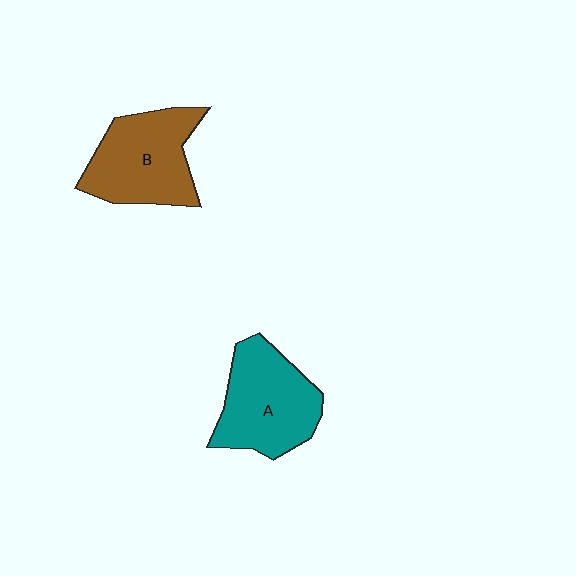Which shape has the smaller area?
Shape A (teal).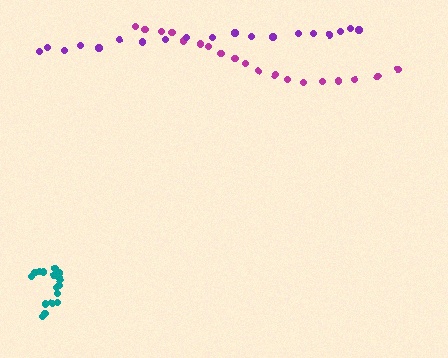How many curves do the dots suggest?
There are 3 distinct paths.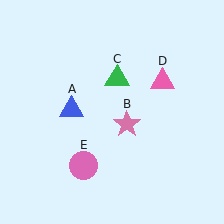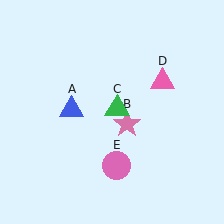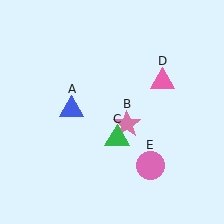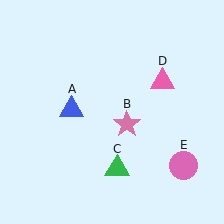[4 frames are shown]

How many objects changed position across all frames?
2 objects changed position: green triangle (object C), pink circle (object E).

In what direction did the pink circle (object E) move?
The pink circle (object E) moved right.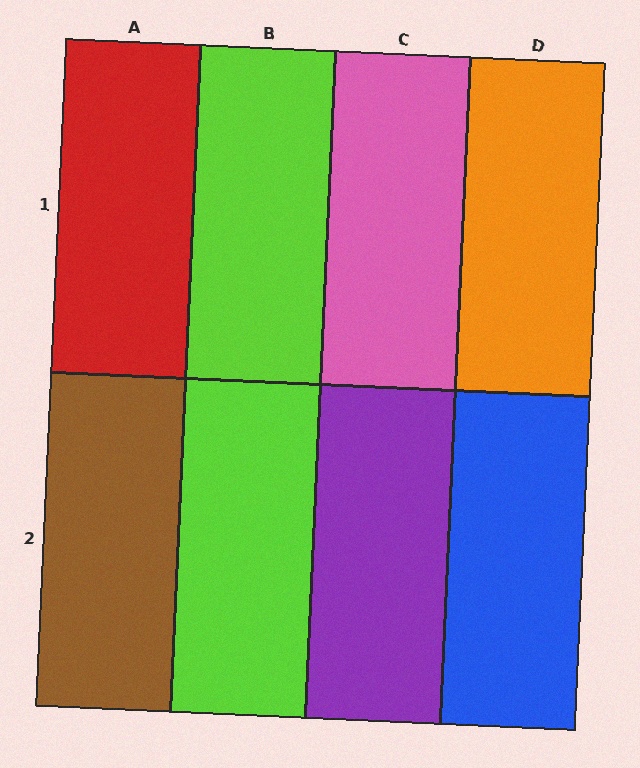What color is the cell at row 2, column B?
Lime.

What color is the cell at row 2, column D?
Blue.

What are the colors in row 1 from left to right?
Red, lime, pink, orange.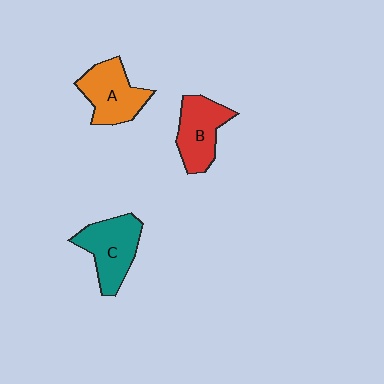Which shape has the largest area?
Shape C (teal).